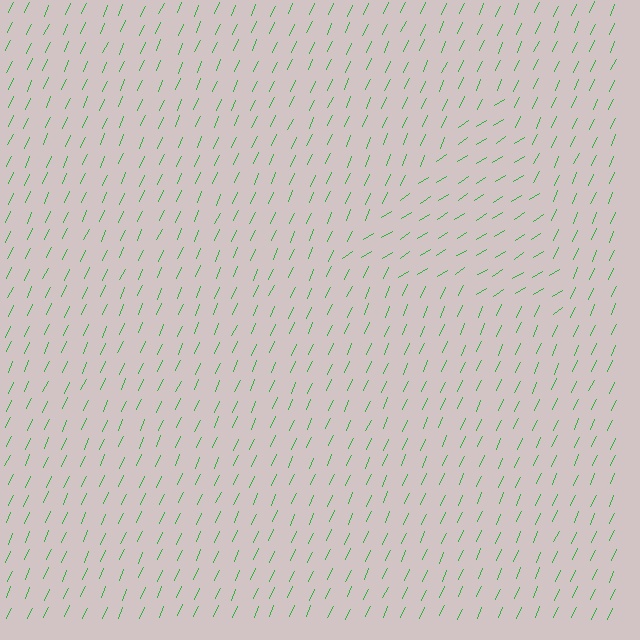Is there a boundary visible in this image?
Yes, there is a texture boundary formed by a change in line orientation.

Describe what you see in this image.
The image is filled with small green line segments. A triangle region in the image has lines oriented differently from the surrounding lines, creating a visible texture boundary.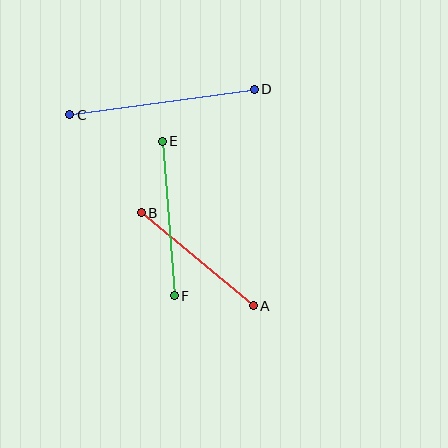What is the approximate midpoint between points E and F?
The midpoint is at approximately (168, 218) pixels.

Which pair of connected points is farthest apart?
Points C and D are farthest apart.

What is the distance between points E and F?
The distance is approximately 155 pixels.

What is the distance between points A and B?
The distance is approximately 146 pixels.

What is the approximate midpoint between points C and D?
The midpoint is at approximately (162, 102) pixels.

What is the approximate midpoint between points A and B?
The midpoint is at approximately (197, 259) pixels.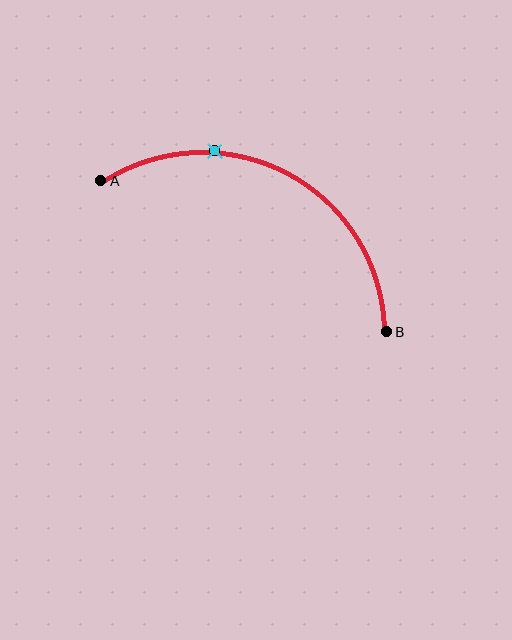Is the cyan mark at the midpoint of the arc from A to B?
No. The cyan mark lies on the arc but is closer to endpoint A. The arc midpoint would be at the point on the curve equidistant along the arc from both A and B.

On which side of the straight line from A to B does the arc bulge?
The arc bulges above the straight line connecting A and B.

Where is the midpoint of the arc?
The arc midpoint is the point on the curve farthest from the straight line joining A and B. It sits above that line.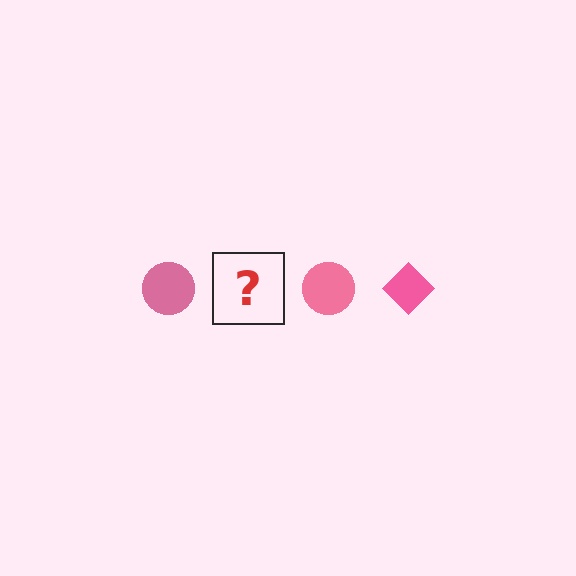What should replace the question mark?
The question mark should be replaced with a pink diamond.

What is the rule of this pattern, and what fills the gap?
The rule is that the pattern cycles through circle, diamond shapes in pink. The gap should be filled with a pink diamond.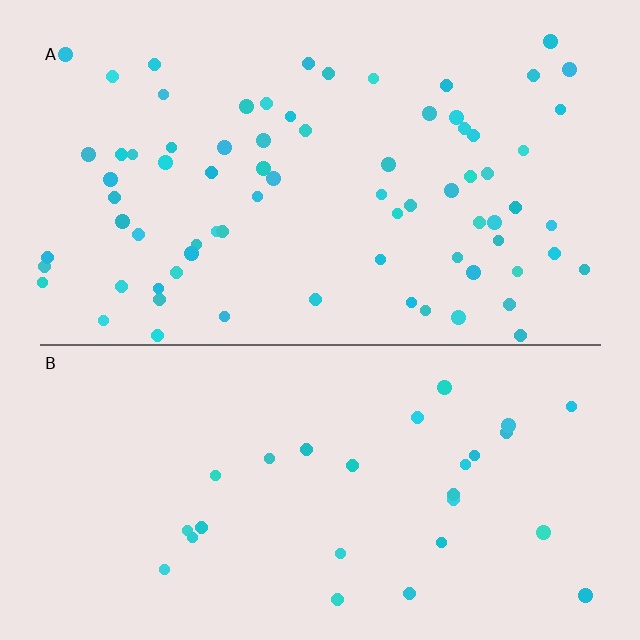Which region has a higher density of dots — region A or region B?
A (the top).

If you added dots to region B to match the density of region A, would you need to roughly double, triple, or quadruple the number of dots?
Approximately triple.